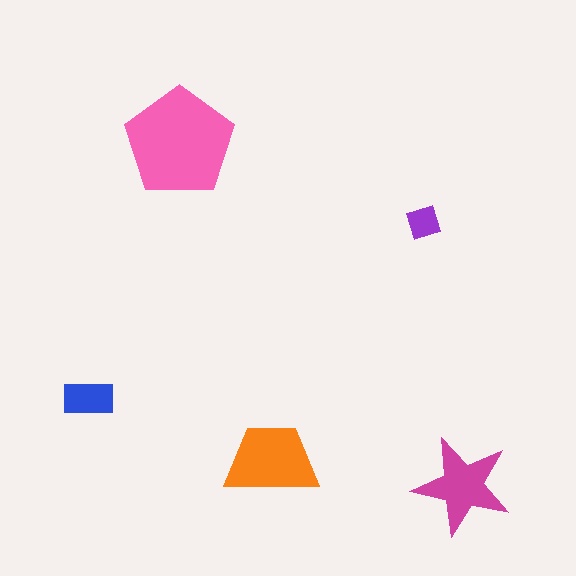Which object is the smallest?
The purple diamond.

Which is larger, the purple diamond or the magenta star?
The magenta star.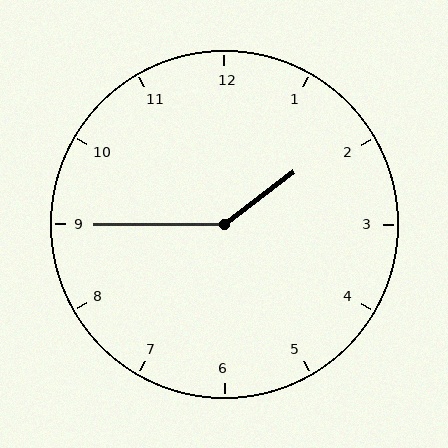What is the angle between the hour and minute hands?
Approximately 142 degrees.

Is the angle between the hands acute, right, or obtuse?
It is obtuse.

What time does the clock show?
1:45.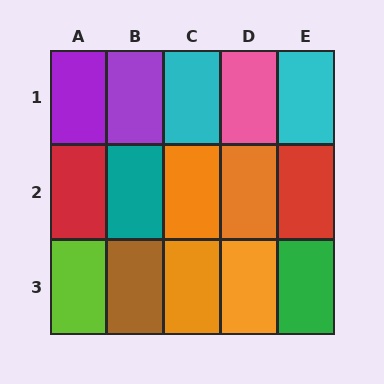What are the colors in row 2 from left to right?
Red, teal, orange, orange, red.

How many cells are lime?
1 cell is lime.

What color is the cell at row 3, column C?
Orange.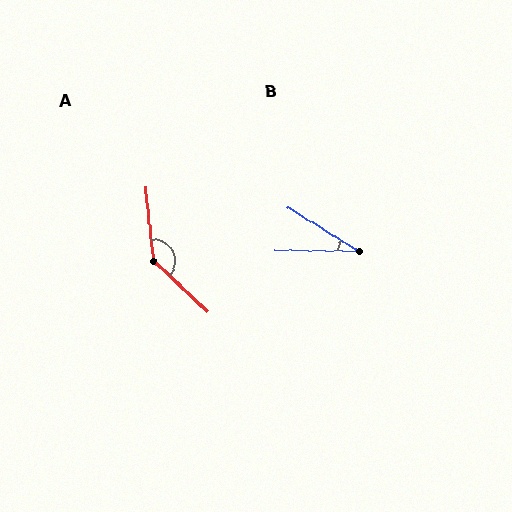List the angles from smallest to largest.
B (32°), A (138°).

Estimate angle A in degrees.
Approximately 138 degrees.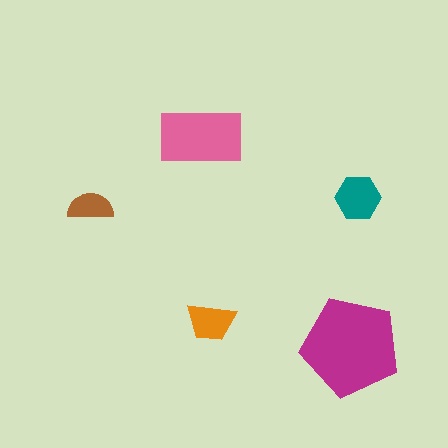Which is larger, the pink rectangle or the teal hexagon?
The pink rectangle.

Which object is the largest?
The magenta pentagon.